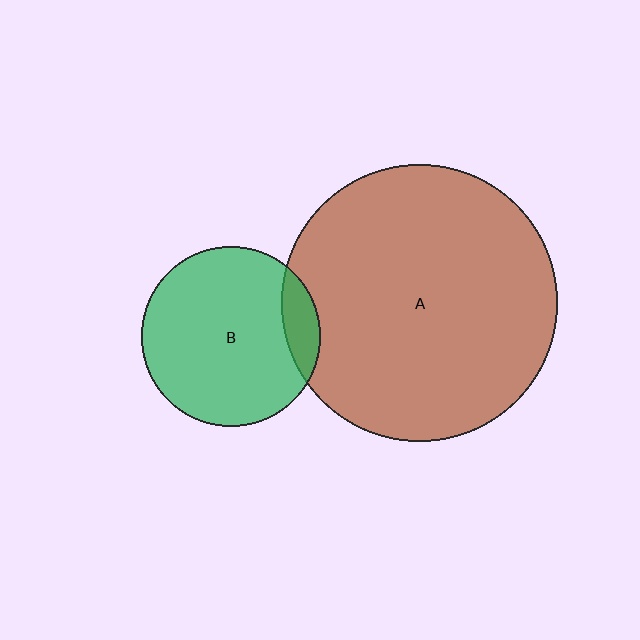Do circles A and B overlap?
Yes.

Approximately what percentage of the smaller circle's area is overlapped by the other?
Approximately 10%.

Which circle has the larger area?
Circle A (brown).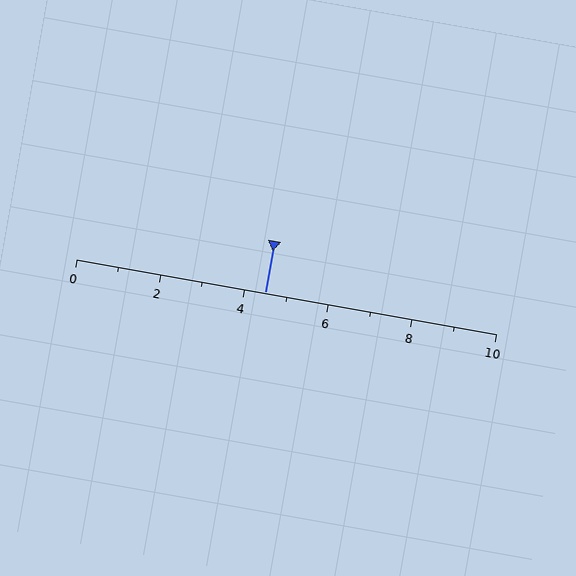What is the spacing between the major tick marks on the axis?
The major ticks are spaced 2 apart.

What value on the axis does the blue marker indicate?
The marker indicates approximately 4.5.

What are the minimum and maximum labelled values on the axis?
The axis runs from 0 to 10.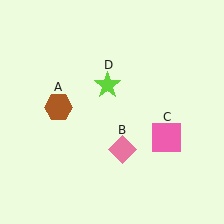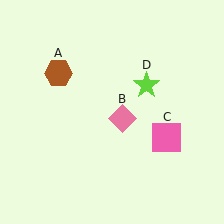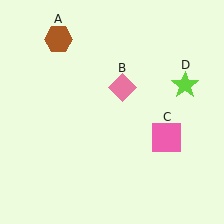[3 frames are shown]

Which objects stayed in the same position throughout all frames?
Pink square (object C) remained stationary.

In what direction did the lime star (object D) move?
The lime star (object D) moved right.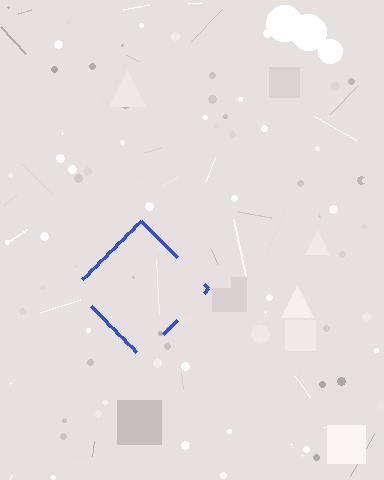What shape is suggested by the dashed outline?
The dashed outline suggests a diamond.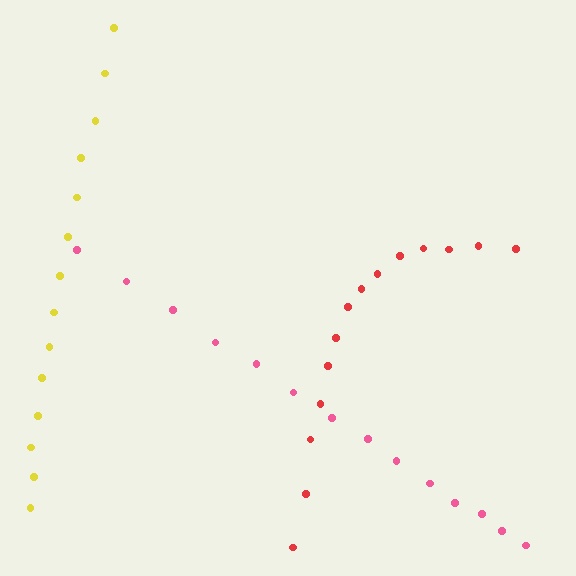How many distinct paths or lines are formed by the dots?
There are 3 distinct paths.